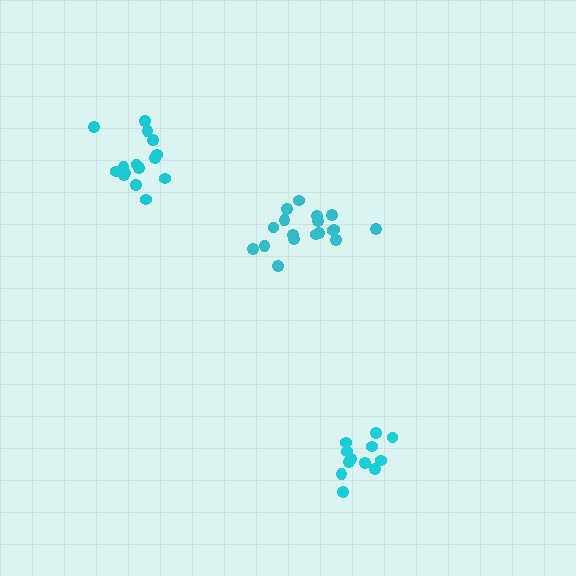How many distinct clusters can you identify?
There are 3 distinct clusters.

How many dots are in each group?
Group 1: 18 dots, Group 2: 15 dots, Group 3: 13 dots (46 total).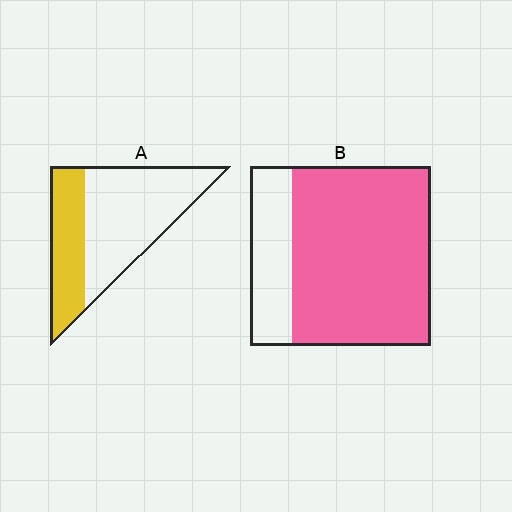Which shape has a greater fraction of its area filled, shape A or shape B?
Shape B.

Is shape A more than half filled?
No.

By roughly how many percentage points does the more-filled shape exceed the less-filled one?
By roughly 40 percentage points (B over A).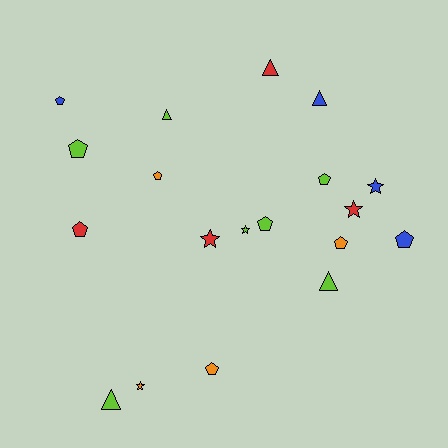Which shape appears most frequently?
Pentagon, with 9 objects.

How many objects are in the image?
There are 19 objects.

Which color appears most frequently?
Lime, with 7 objects.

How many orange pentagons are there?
There are 3 orange pentagons.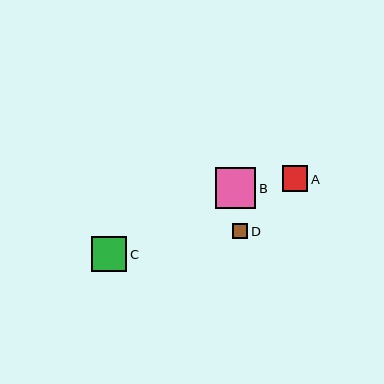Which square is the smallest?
Square D is the smallest with a size of approximately 15 pixels.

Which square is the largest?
Square B is the largest with a size of approximately 41 pixels.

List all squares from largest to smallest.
From largest to smallest: B, C, A, D.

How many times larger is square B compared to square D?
Square B is approximately 2.7 times the size of square D.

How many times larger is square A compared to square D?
Square A is approximately 1.7 times the size of square D.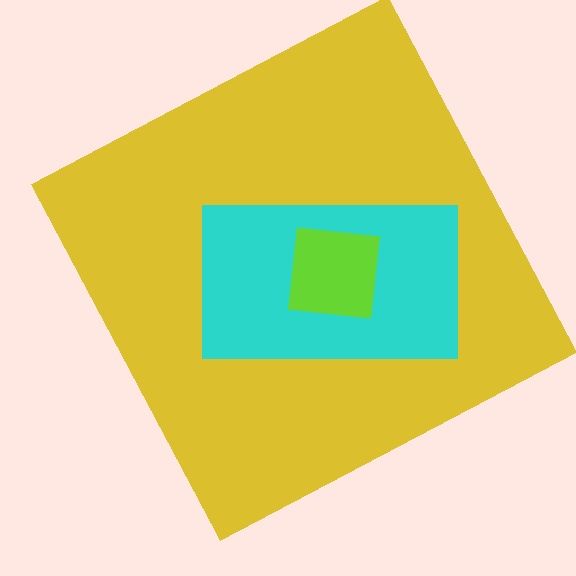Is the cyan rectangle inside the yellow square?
Yes.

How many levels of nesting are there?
3.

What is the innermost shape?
The lime square.